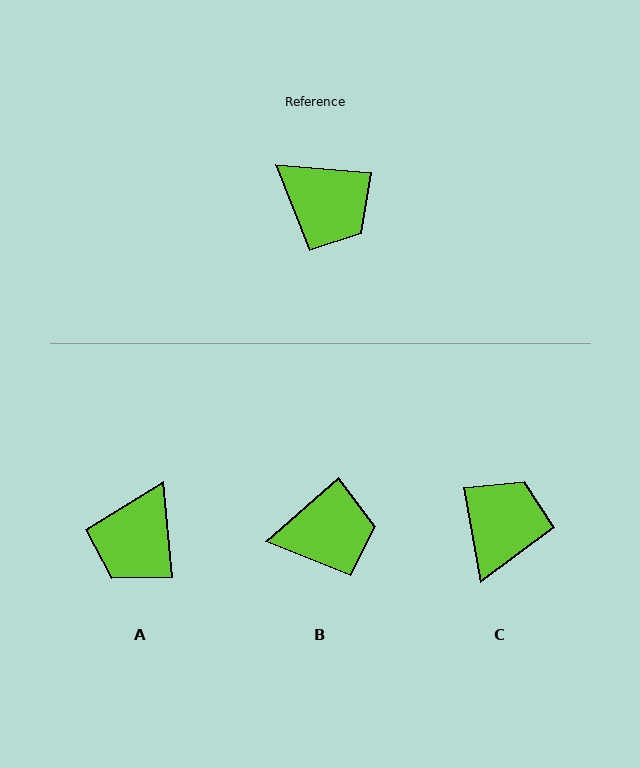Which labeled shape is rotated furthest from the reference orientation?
C, about 105 degrees away.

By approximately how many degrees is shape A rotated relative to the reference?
Approximately 80 degrees clockwise.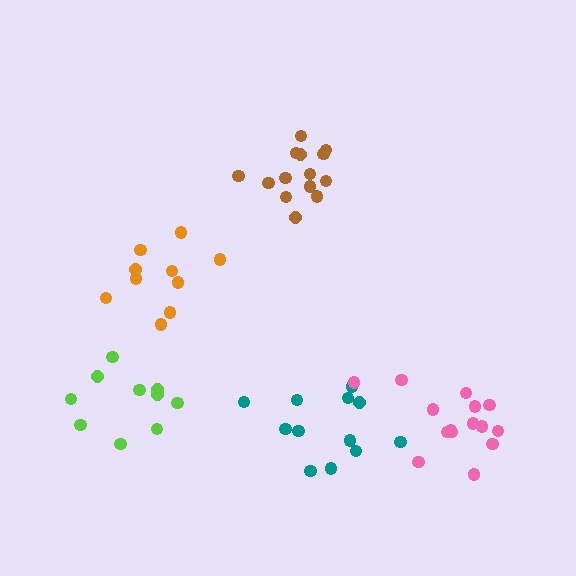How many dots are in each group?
Group 1: 12 dots, Group 2: 14 dots, Group 3: 10 dots, Group 4: 10 dots, Group 5: 15 dots (61 total).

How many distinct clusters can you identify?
There are 5 distinct clusters.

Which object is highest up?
The brown cluster is topmost.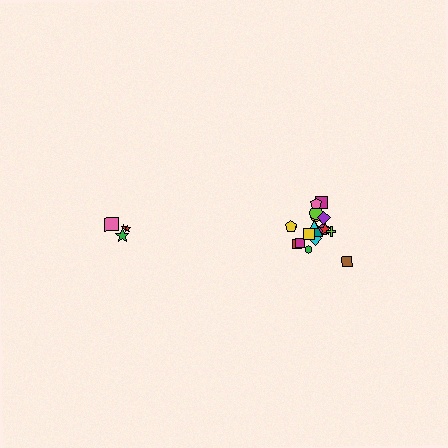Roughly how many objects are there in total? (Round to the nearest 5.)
Roughly 20 objects in total.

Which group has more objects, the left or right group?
The right group.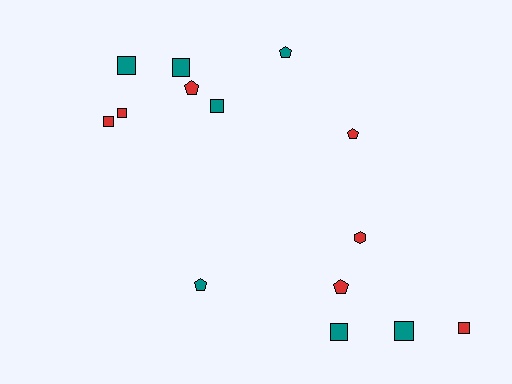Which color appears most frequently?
Red, with 7 objects.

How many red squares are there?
There are 3 red squares.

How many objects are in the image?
There are 14 objects.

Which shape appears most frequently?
Square, with 8 objects.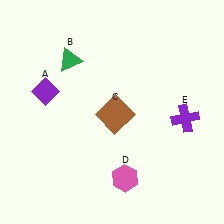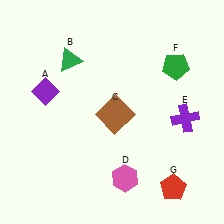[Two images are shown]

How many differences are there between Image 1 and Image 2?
There are 2 differences between the two images.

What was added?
A green pentagon (F), a red pentagon (G) were added in Image 2.